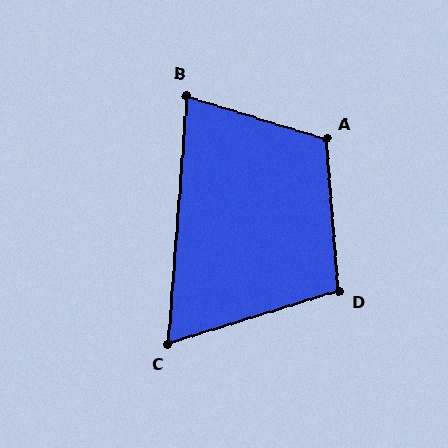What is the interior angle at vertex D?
Approximately 103 degrees (obtuse).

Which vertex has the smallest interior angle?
C, at approximately 68 degrees.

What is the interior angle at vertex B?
Approximately 77 degrees (acute).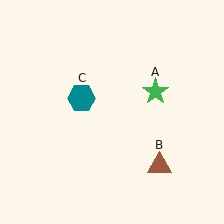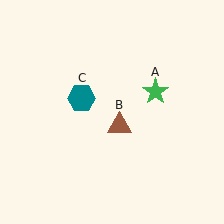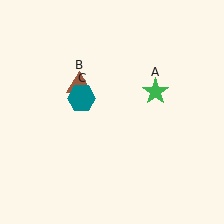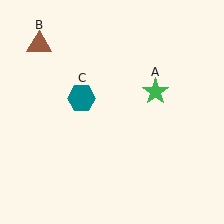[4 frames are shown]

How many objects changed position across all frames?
1 object changed position: brown triangle (object B).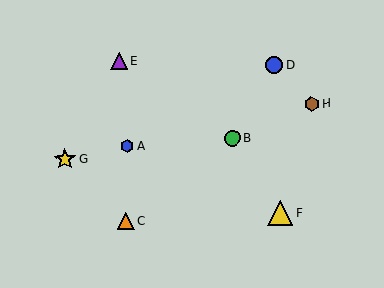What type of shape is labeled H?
Shape H is a brown hexagon.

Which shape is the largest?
The yellow triangle (labeled F) is the largest.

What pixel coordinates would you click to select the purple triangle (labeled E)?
Click at (119, 61) to select the purple triangle E.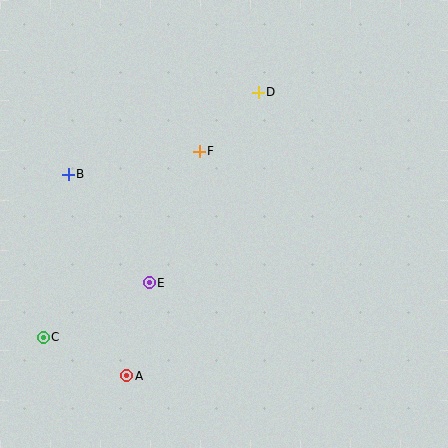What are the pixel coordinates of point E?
Point E is at (149, 283).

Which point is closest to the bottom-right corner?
Point A is closest to the bottom-right corner.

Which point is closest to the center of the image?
Point F at (199, 151) is closest to the center.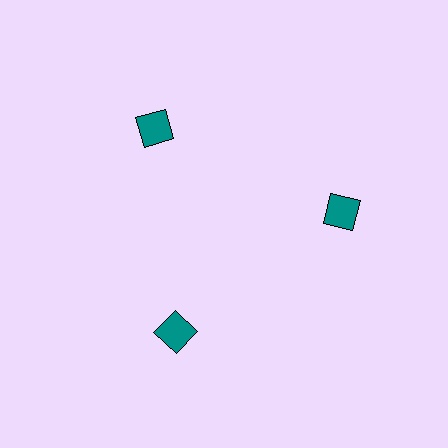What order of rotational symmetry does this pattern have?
This pattern has 3-fold rotational symmetry.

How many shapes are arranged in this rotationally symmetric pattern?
There are 3 shapes, arranged in 3 groups of 1.